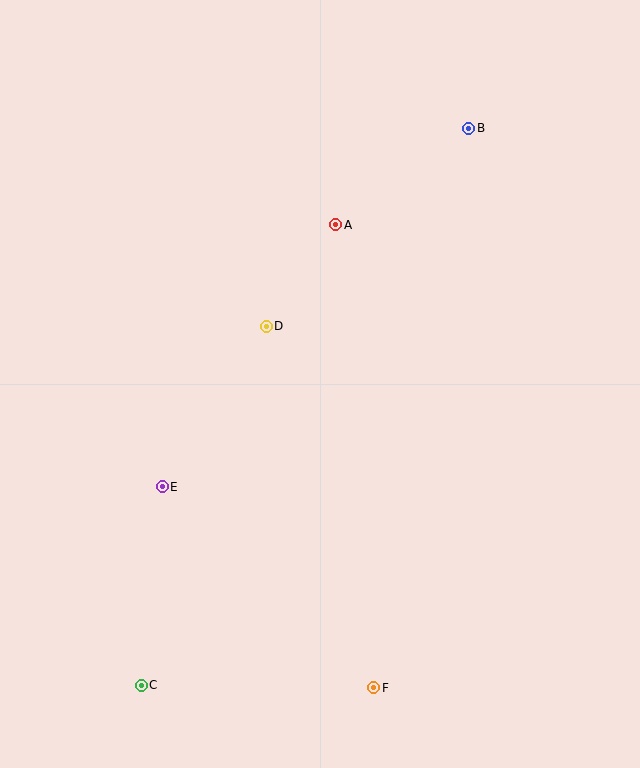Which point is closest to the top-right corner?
Point B is closest to the top-right corner.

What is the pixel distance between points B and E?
The distance between B and E is 472 pixels.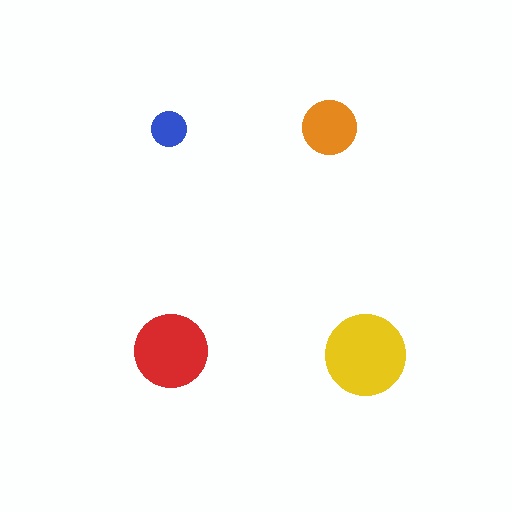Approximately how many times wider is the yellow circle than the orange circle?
About 1.5 times wider.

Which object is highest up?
The orange circle is topmost.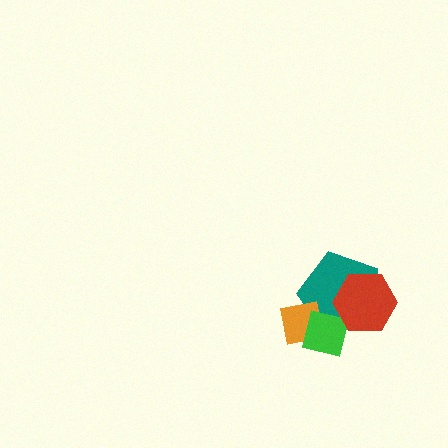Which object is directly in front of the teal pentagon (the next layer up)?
The orange square is directly in front of the teal pentagon.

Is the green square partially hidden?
Yes, it is partially covered by another shape.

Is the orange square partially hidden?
Yes, it is partially covered by another shape.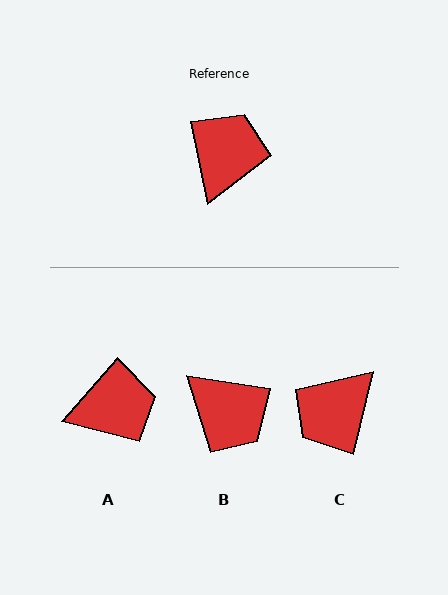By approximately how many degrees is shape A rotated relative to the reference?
Approximately 53 degrees clockwise.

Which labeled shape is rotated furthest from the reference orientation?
C, about 155 degrees away.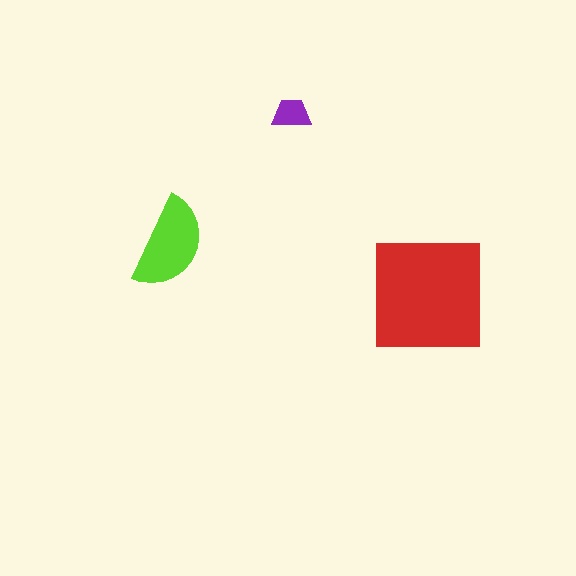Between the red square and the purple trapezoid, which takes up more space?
The red square.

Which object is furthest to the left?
The lime semicircle is leftmost.